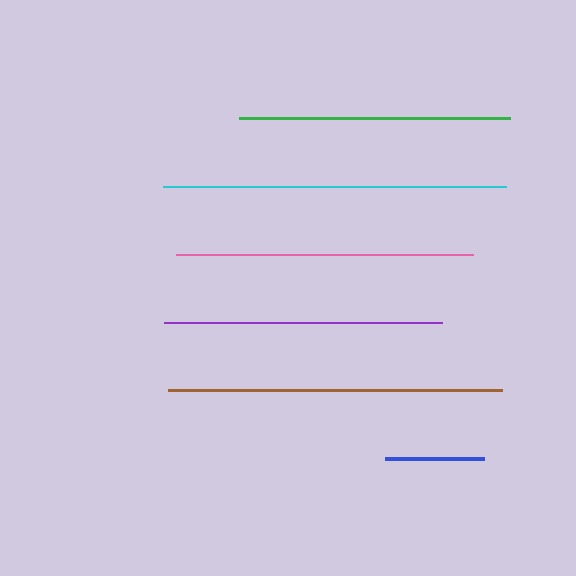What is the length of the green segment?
The green segment is approximately 270 pixels long.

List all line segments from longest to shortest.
From longest to shortest: cyan, brown, pink, purple, green, blue.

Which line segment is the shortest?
The blue line is the shortest at approximately 99 pixels.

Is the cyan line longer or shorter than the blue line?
The cyan line is longer than the blue line.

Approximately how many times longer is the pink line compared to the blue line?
The pink line is approximately 3.0 times the length of the blue line.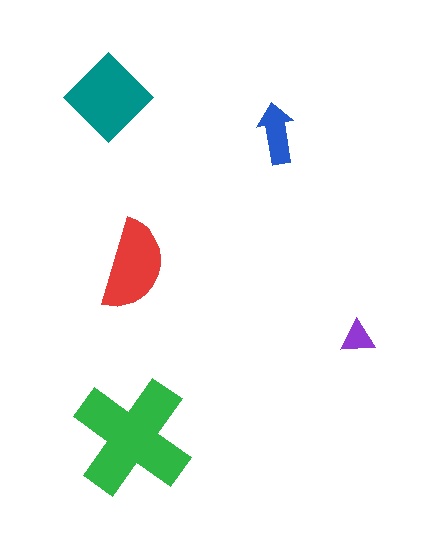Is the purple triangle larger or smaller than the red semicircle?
Smaller.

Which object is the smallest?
The purple triangle.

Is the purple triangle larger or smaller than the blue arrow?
Smaller.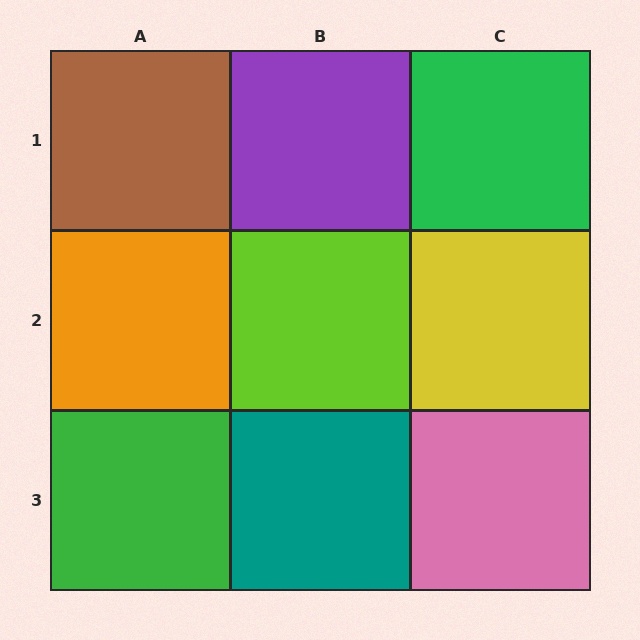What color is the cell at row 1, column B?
Purple.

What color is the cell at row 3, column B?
Teal.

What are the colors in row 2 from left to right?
Orange, lime, yellow.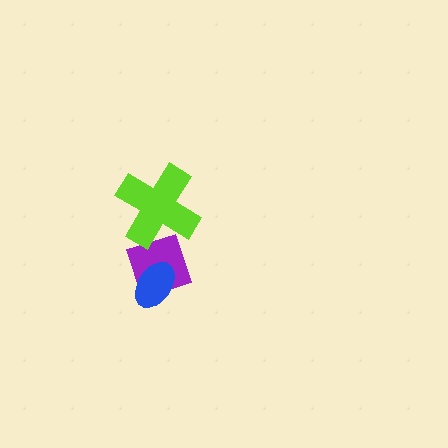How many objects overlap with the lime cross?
1 object overlaps with the lime cross.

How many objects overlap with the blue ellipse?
1 object overlaps with the blue ellipse.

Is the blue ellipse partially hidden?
No, no other shape covers it.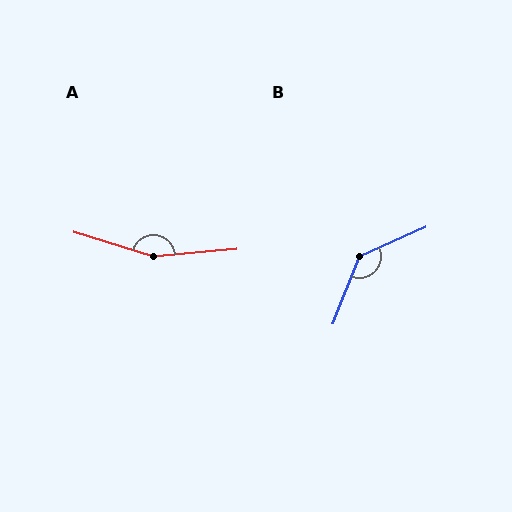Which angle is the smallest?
B, at approximately 136 degrees.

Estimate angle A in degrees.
Approximately 158 degrees.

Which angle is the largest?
A, at approximately 158 degrees.